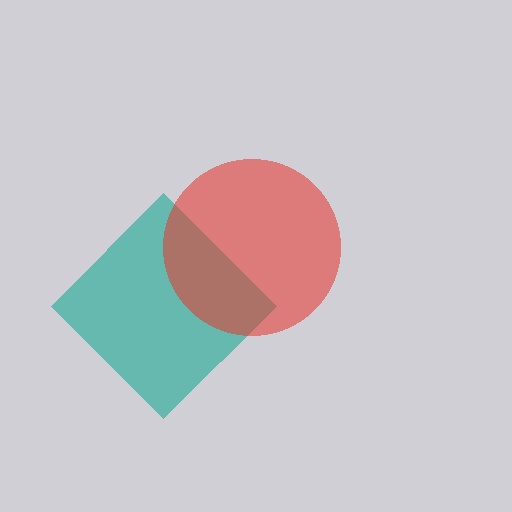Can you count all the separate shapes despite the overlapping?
Yes, there are 2 separate shapes.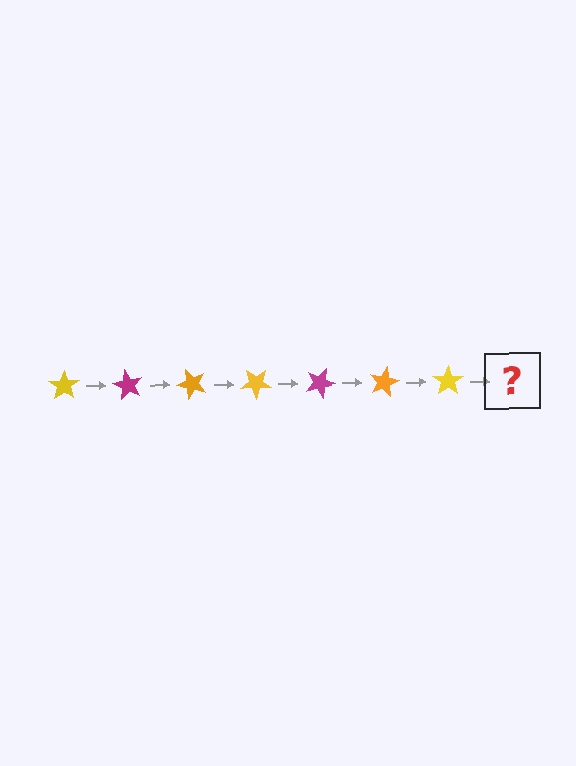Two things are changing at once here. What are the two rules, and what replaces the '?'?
The two rules are that it rotates 60 degrees each step and the color cycles through yellow, magenta, and orange. The '?' should be a magenta star, rotated 420 degrees from the start.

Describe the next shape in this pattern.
It should be a magenta star, rotated 420 degrees from the start.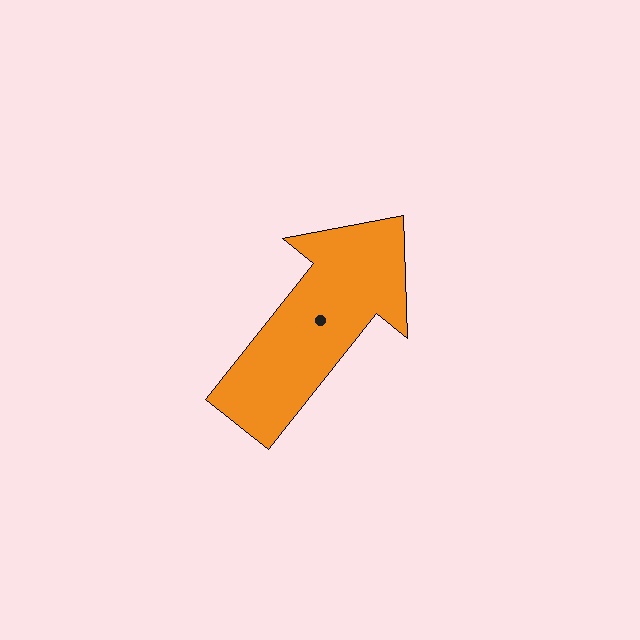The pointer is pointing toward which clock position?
Roughly 1 o'clock.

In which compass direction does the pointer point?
Northeast.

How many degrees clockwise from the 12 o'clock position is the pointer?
Approximately 38 degrees.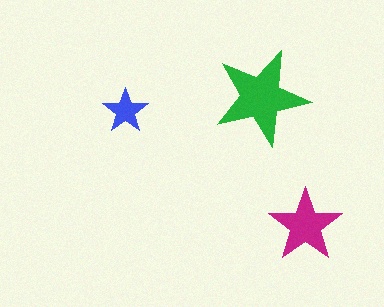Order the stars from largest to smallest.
the green one, the magenta one, the blue one.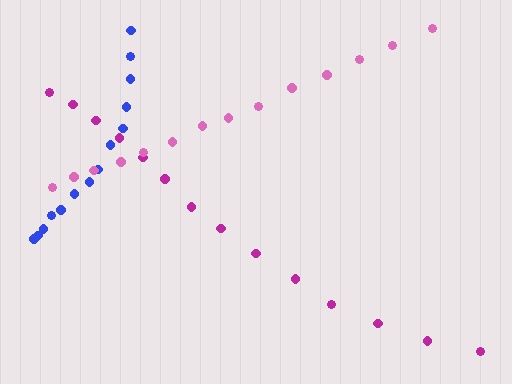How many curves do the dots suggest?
There are 3 distinct paths.